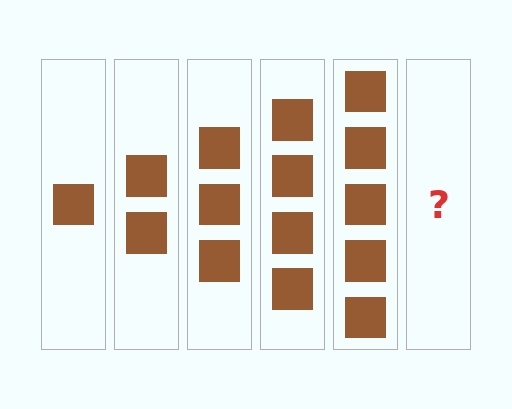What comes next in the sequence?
The next element should be 6 squares.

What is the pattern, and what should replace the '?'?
The pattern is that each step adds one more square. The '?' should be 6 squares.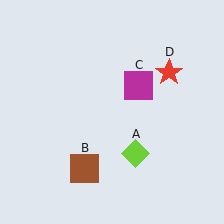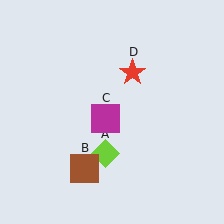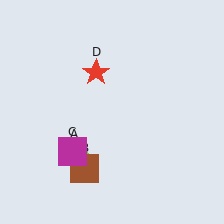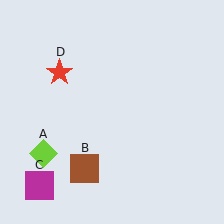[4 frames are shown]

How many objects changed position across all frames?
3 objects changed position: lime diamond (object A), magenta square (object C), red star (object D).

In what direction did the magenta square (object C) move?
The magenta square (object C) moved down and to the left.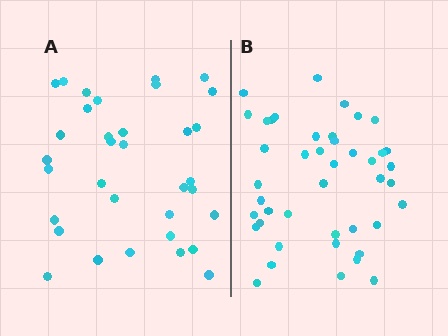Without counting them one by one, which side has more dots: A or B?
Region B (the right region) has more dots.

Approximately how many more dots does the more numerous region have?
Region B has roughly 8 or so more dots than region A.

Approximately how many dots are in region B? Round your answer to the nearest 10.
About 40 dots. (The exact count is 43, which rounds to 40.)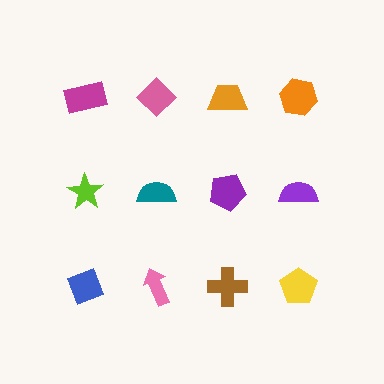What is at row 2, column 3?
A purple pentagon.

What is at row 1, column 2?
A pink diamond.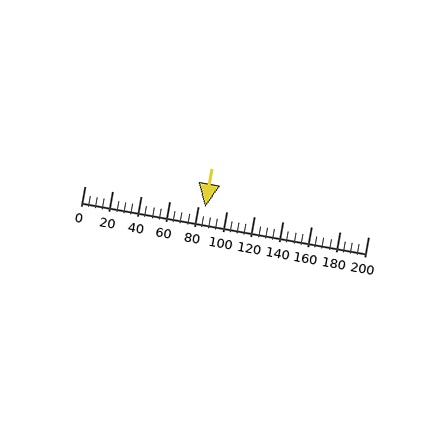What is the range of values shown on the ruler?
The ruler shows values from 0 to 200.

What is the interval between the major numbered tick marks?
The major tick marks are spaced 20 units apart.